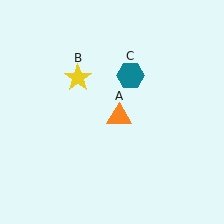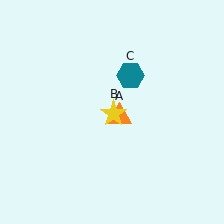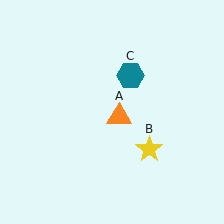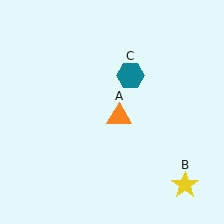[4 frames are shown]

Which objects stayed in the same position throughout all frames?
Orange triangle (object A) and teal hexagon (object C) remained stationary.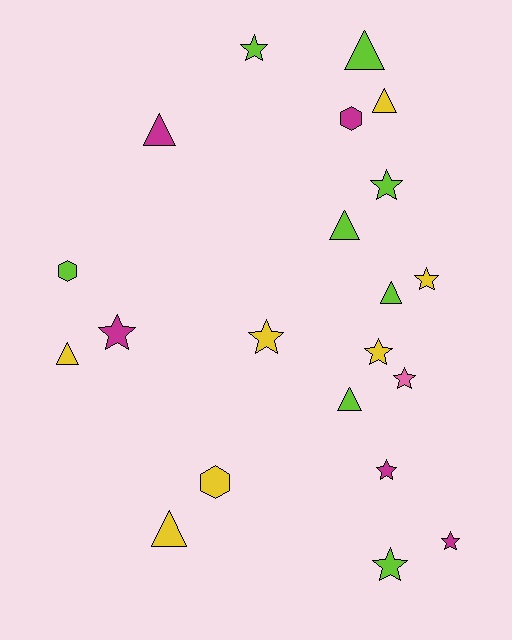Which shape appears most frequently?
Star, with 10 objects.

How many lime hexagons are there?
There is 1 lime hexagon.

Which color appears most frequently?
Lime, with 8 objects.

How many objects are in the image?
There are 21 objects.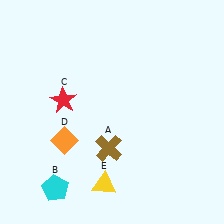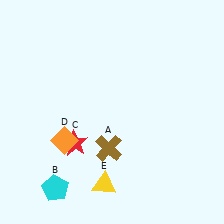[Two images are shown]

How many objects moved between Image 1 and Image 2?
1 object moved between the two images.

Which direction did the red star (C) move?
The red star (C) moved down.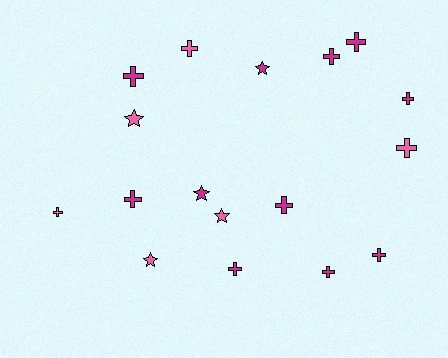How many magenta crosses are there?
There are 9 magenta crosses.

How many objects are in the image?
There are 17 objects.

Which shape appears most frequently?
Cross, with 12 objects.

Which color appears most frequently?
Magenta, with 11 objects.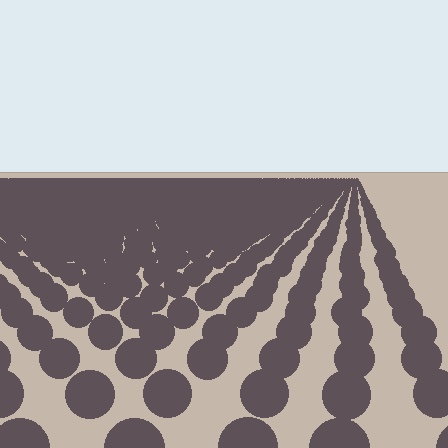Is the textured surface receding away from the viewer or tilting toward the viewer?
The surface is receding away from the viewer. Texture elements get smaller and denser toward the top.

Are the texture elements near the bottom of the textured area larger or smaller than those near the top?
Larger. Near the bottom, elements are closer to the viewer and appear at a bigger on-screen size.